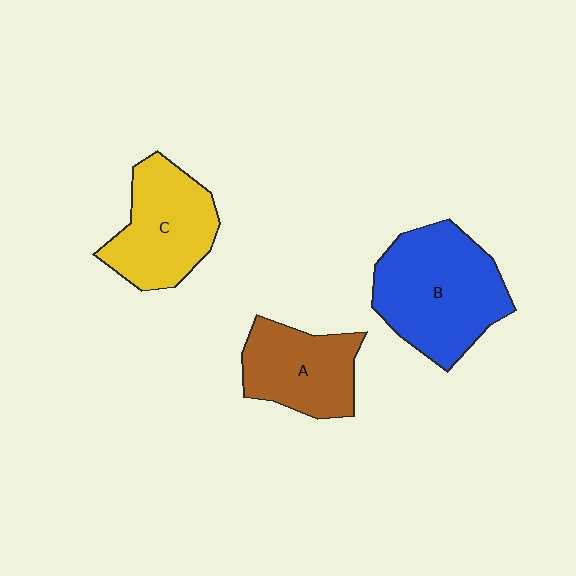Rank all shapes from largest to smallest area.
From largest to smallest: B (blue), C (yellow), A (brown).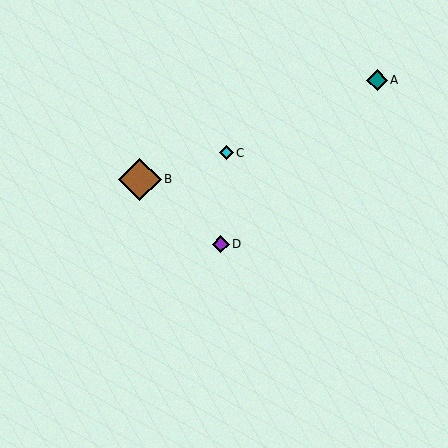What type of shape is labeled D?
Shape D is a purple diamond.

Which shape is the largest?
The brown diamond (labeled B) is the largest.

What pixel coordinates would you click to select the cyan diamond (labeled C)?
Click at (226, 153) to select the cyan diamond C.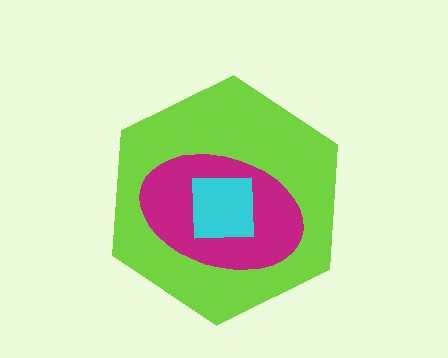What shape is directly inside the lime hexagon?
The magenta ellipse.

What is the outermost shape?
The lime hexagon.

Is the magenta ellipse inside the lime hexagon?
Yes.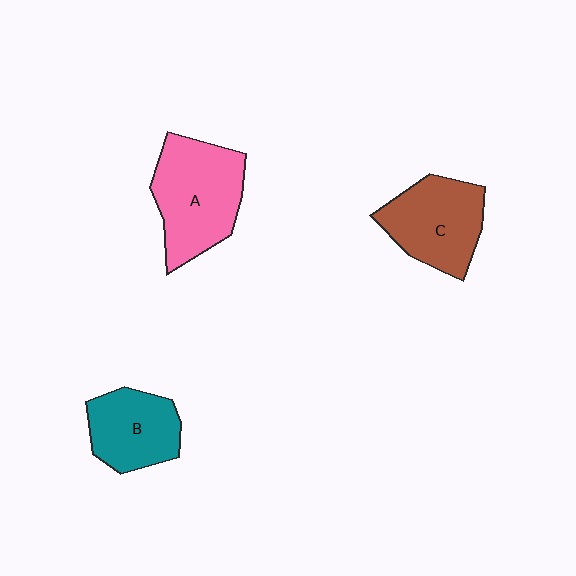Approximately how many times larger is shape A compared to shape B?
Approximately 1.4 times.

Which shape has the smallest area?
Shape B (teal).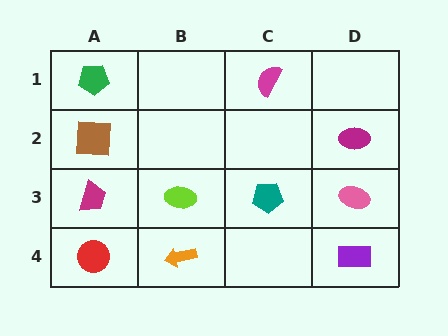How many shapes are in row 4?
3 shapes.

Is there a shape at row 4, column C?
No, that cell is empty.